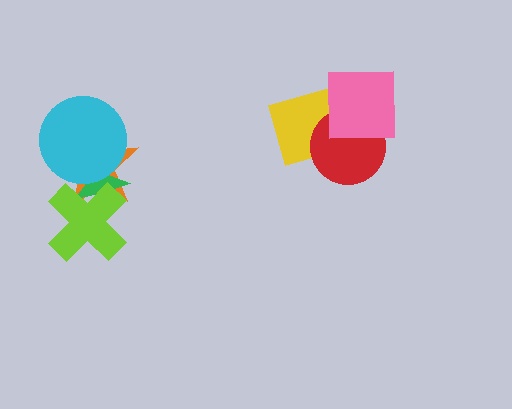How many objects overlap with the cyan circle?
2 objects overlap with the cyan circle.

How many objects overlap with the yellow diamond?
2 objects overlap with the yellow diamond.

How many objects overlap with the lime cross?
2 objects overlap with the lime cross.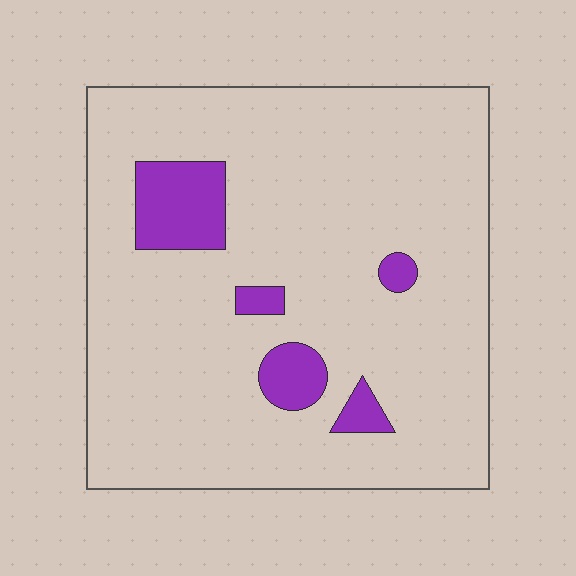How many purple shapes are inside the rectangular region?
5.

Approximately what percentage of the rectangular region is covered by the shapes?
Approximately 10%.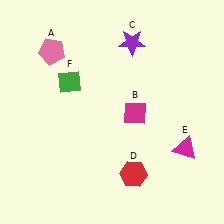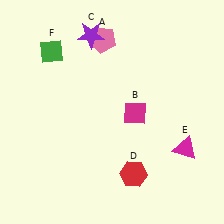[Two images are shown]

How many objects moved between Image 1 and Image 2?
3 objects moved between the two images.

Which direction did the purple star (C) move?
The purple star (C) moved left.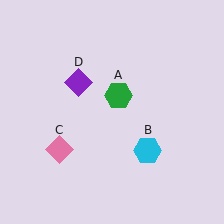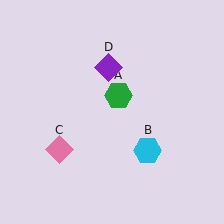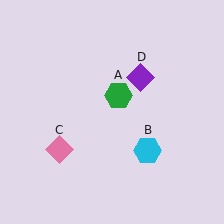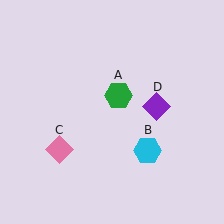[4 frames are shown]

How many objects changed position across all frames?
1 object changed position: purple diamond (object D).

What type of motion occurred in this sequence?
The purple diamond (object D) rotated clockwise around the center of the scene.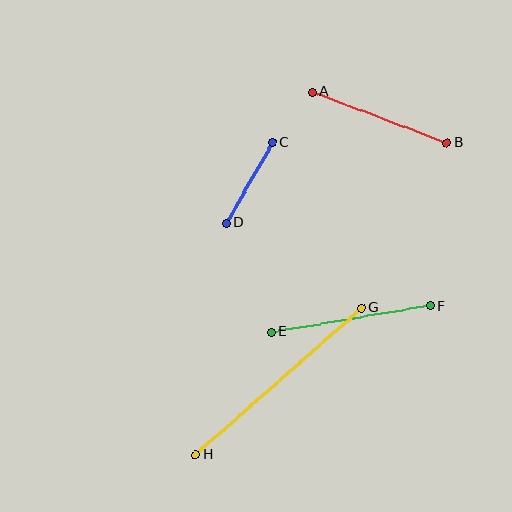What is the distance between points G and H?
The distance is approximately 222 pixels.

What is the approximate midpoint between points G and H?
The midpoint is at approximately (278, 381) pixels.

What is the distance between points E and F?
The distance is approximately 161 pixels.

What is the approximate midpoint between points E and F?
The midpoint is at approximately (351, 319) pixels.